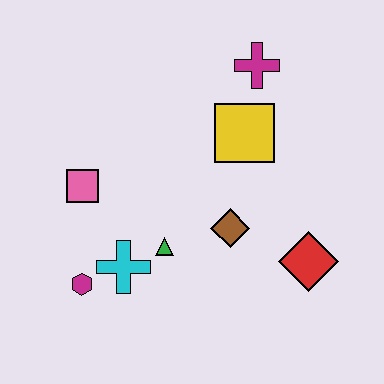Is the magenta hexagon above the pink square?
No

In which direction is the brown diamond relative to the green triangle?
The brown diamond is to the right of the green triangle.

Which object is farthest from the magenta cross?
The magenta hexagon is farthest from the magenta cross.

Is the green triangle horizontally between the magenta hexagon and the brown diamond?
Yes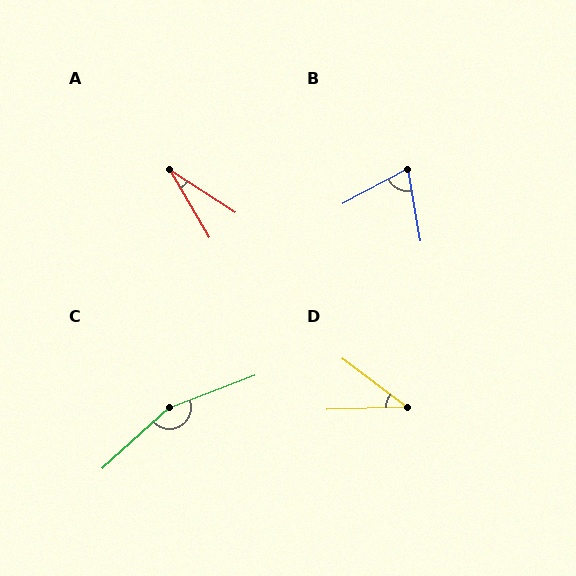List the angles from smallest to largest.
A (27°), D (39°), B (72°), C (159°).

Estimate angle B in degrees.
Approximately 72 degrees.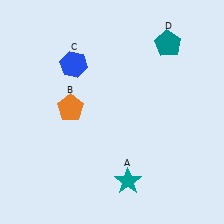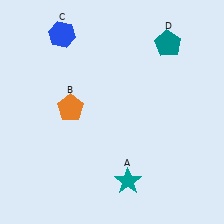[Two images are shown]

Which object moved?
The blue hexagon (C) moved up.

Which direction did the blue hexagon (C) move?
The blue hexagon (C) moved up.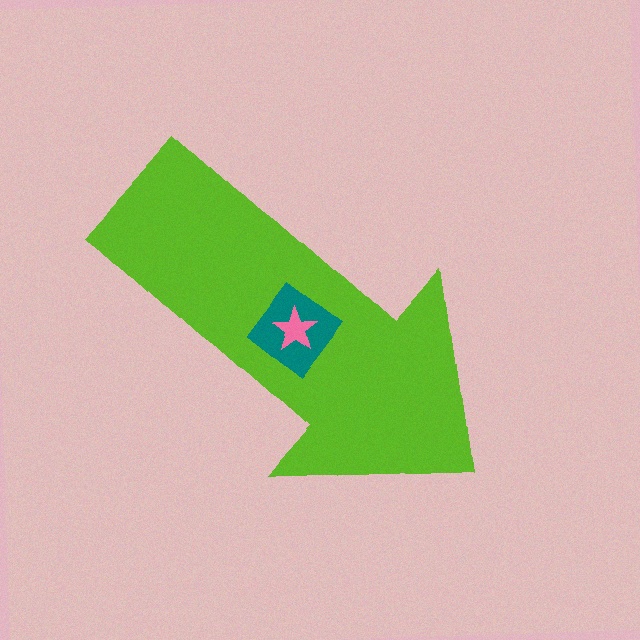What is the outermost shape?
The lime arrow.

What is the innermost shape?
The pink star.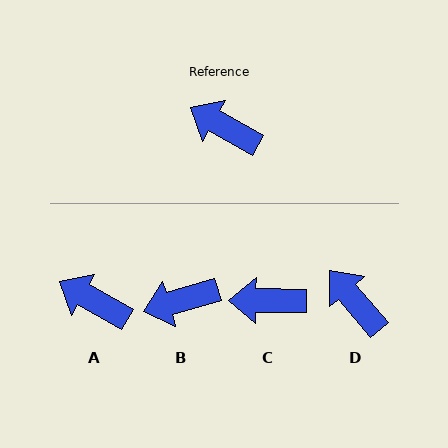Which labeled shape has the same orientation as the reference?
A.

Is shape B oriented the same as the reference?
No, it is off by about 46 degrees.